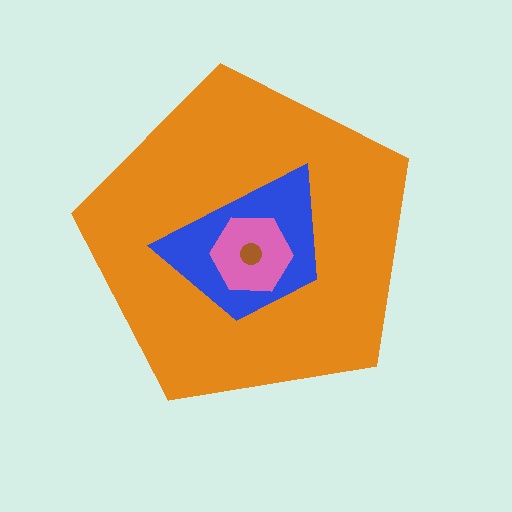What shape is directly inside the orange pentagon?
The blue trapezoid.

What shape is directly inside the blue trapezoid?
The pink hexagon.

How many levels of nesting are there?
4.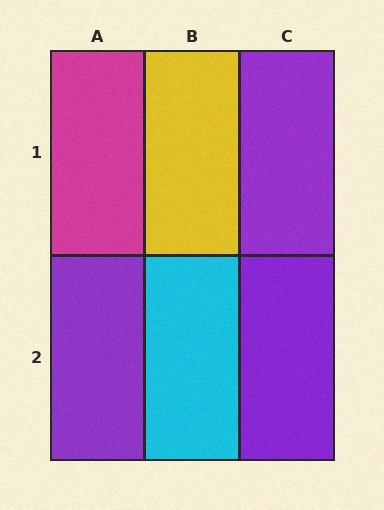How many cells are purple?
3 cells are purple.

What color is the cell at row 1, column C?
Purple.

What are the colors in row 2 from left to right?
Purple, cyan, purple.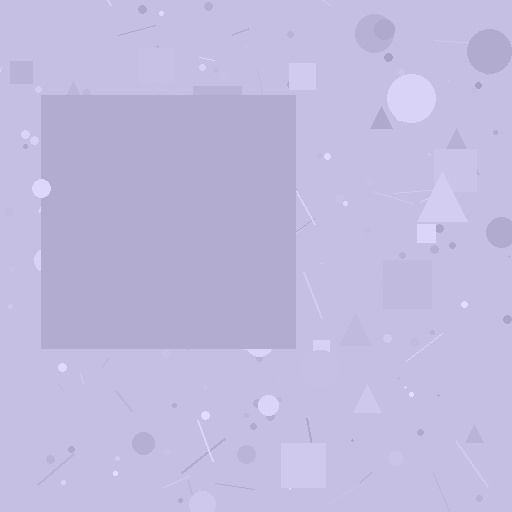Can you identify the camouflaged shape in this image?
The camouflaged shape is a square.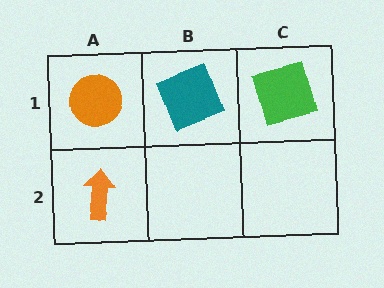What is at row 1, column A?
An orange circle.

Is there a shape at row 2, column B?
No, that cell is empty.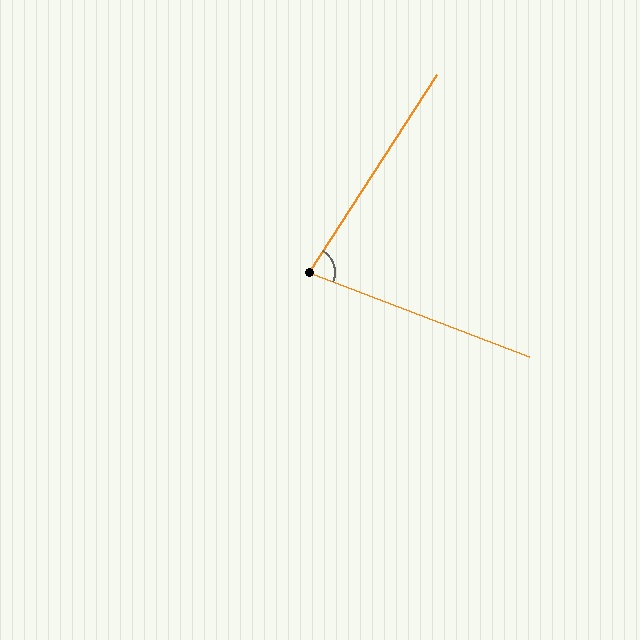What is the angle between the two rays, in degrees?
Approximately 78 degrees.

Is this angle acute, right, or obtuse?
It is acute.